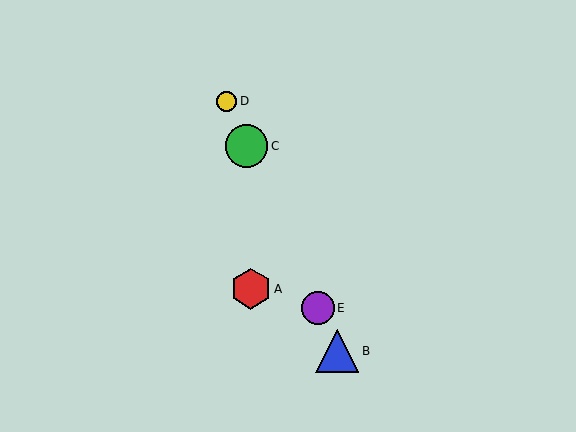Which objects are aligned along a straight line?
Objects B, C, D, E are aligned along a straight line.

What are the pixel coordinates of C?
Object C is at (247, 146).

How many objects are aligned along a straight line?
4 objects (B, C, D, E) are aligned along a straight line.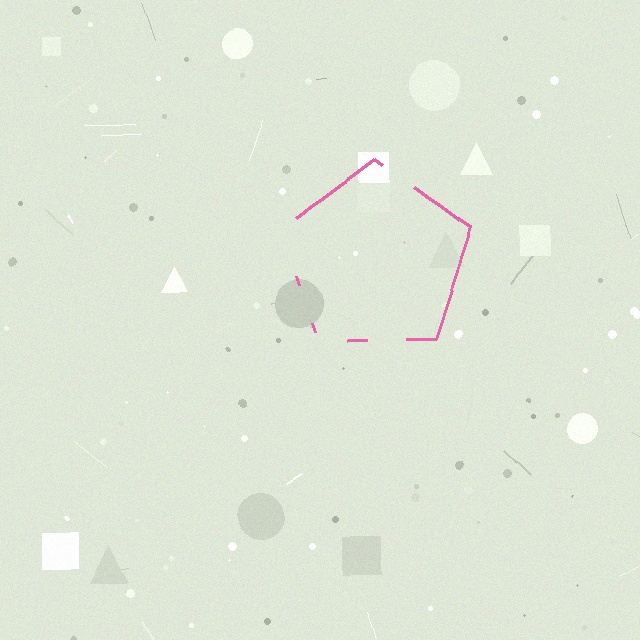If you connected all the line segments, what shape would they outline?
They would outline a pentagon.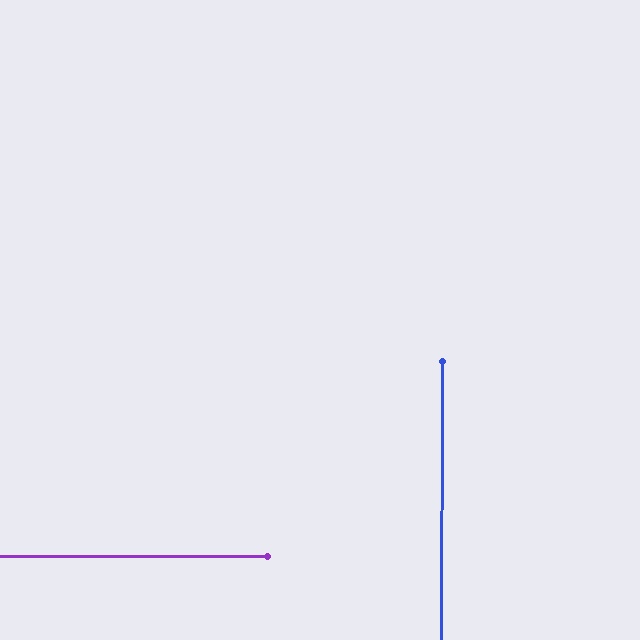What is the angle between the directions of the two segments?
Approximately 90 degrees.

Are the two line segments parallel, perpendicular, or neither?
Perpendicular — they meet at approximately 90°.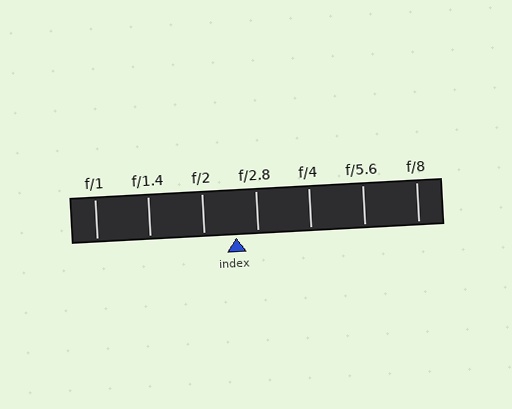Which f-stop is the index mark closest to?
The index mark is closest to f/2.8.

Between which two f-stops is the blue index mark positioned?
The index mark is between f/2 and f/2.8.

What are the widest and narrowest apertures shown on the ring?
The widest aperture shown is f/1 and the narrowest is f/8.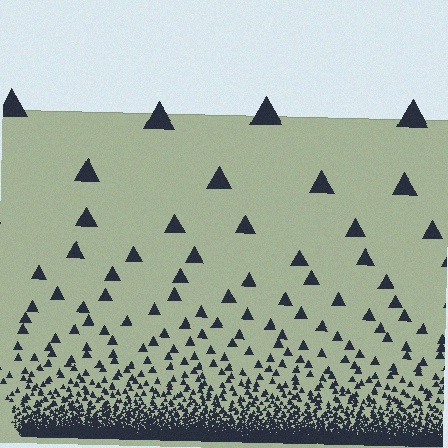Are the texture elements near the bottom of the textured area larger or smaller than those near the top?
Smaller. The gradient is inverted — elements near the bottom are smaller and denser.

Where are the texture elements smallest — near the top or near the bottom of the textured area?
Near the bottom.